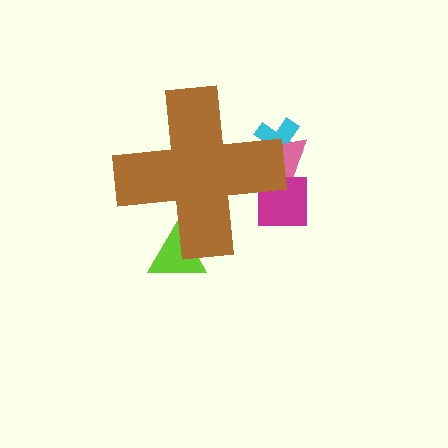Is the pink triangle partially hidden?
Yes, the pink triangle is partially hidden behind the brown cross.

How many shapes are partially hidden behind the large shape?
4 shapes are partially hidden.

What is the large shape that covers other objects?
A brown cross.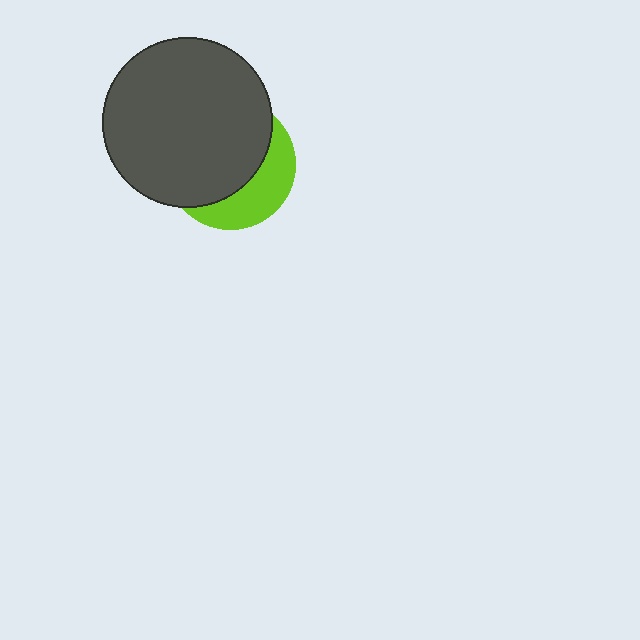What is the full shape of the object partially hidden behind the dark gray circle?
The partially hidden object is a lime circle.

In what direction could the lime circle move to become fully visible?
The lime circle could move toward the lower-right. That would shift it out from behind the dark gray circle entirely.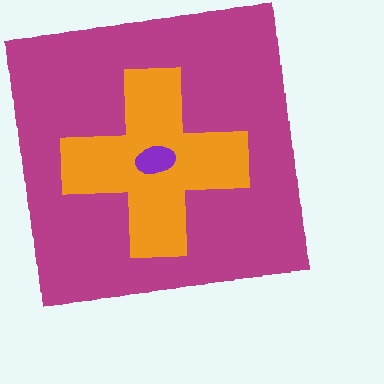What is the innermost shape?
The purple ellipse.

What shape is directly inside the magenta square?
The orange cross.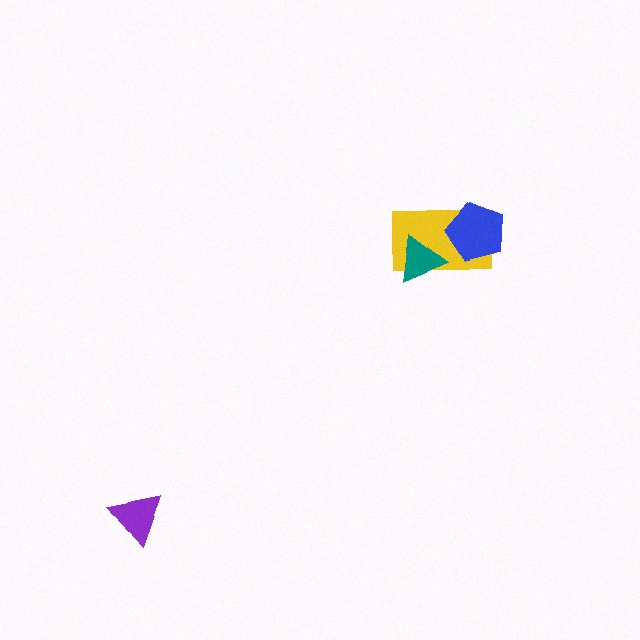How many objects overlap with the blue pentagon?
1 object overlaps with the blue pentagon.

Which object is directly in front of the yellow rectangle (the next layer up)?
The teal triangle is directly in front of the yellow rectangle.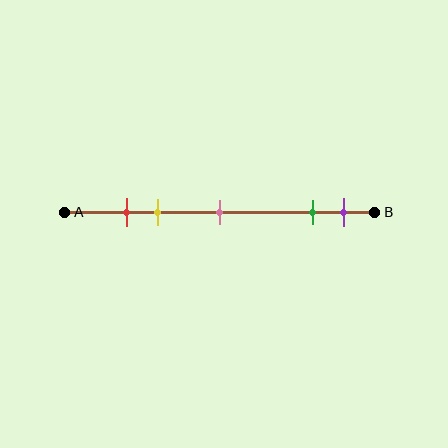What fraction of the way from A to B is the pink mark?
The pink mark is approximately 50% (0.5) of the way from A to B.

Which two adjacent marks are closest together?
The red and yellow marks are the closest adjacent pair.